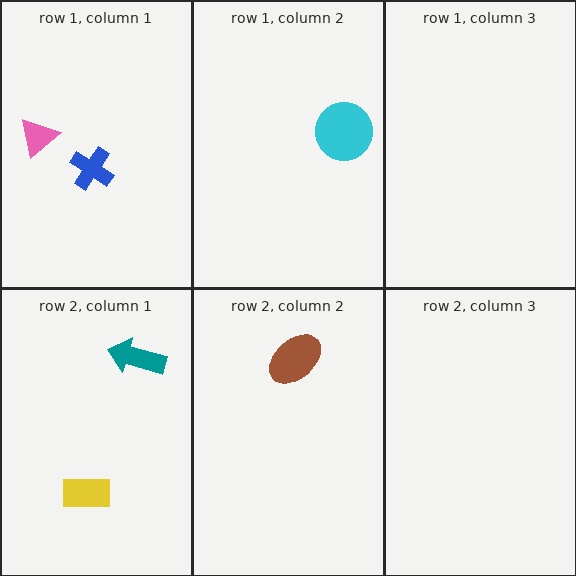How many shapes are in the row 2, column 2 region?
1.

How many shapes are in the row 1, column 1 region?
2.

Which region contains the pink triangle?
The row 1, column 1 region.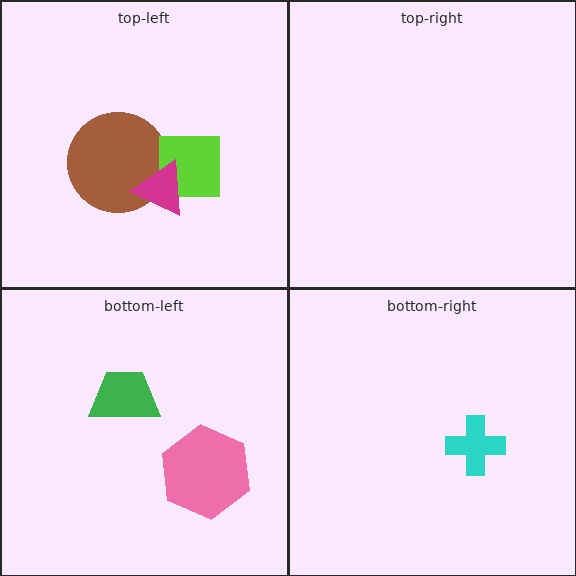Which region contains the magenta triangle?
The top-left region.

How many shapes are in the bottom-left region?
2.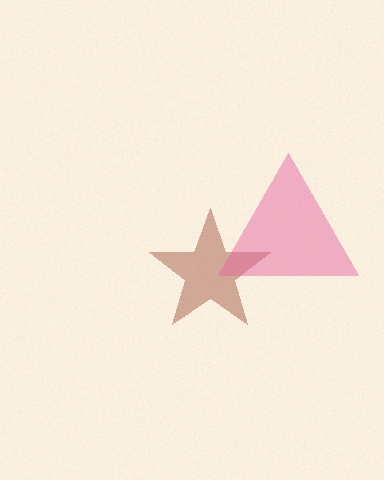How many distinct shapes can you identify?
There are 2 distinct shapes: a brown star, a pink triangle.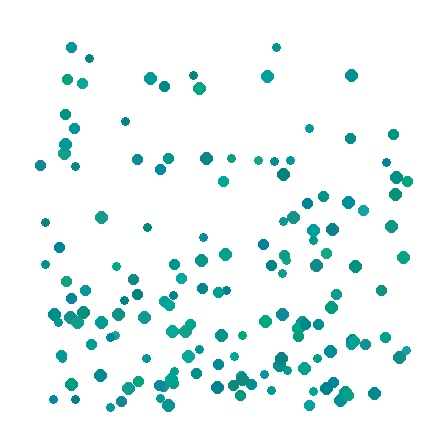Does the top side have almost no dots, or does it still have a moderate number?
Still a moderate number, just noticeably fewer than the bottom.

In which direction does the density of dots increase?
From top to bottom, with the bottom side densest.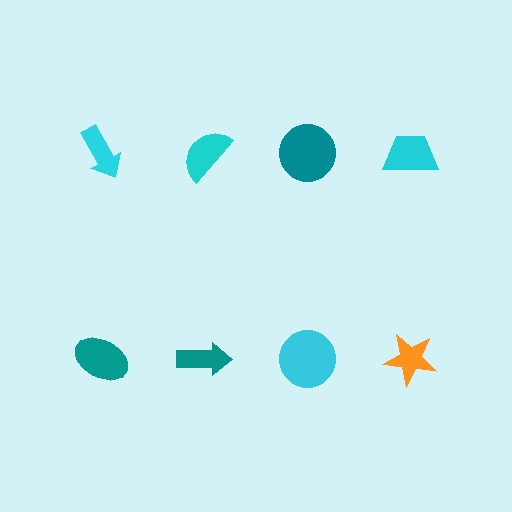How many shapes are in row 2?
4 shapes.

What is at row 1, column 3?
A teal circle.